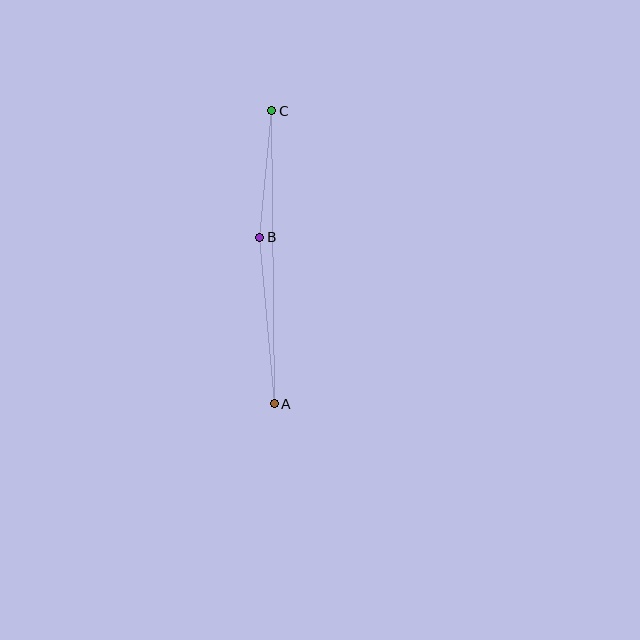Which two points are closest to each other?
Points B and C are closest to each other.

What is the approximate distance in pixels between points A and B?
The distance between A and B is approximately 167 pixels.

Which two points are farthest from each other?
Points A and C are farthest from each other.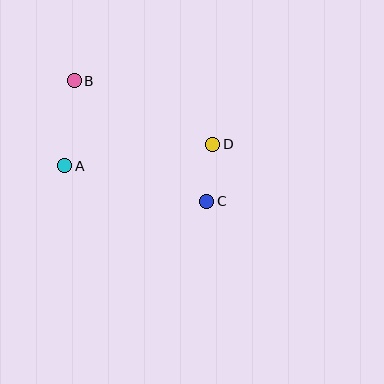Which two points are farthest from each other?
Points B and C are farthest from each other.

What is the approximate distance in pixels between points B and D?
The distance between B and D is approximately 153 pixels.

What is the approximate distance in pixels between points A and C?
The distance between A and C is approximately 146 pixels.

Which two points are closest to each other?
Points C and D are closest to each other.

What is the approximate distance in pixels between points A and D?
The distance between A and D is approximately 150 pixels.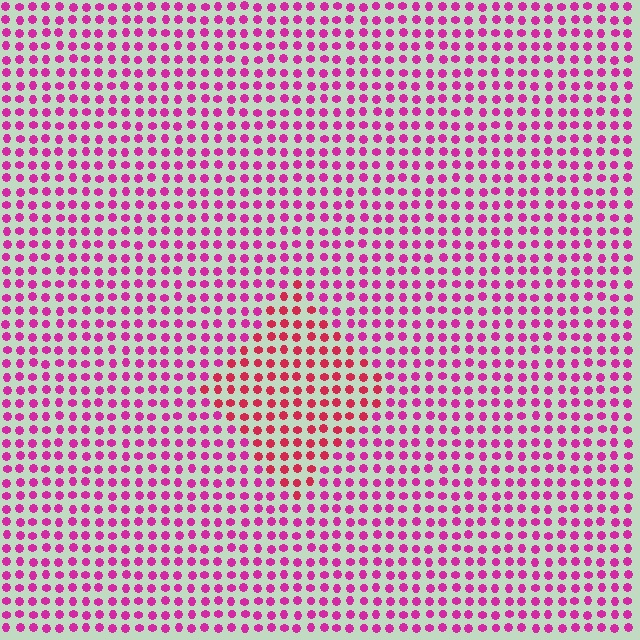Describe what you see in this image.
The image is filled with small magenta elements in a uniform arrangement. A diamond-shaped region is visible where the elements are tinted to a slightly different hue, forming a subtle color boundary.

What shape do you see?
I see a diamond.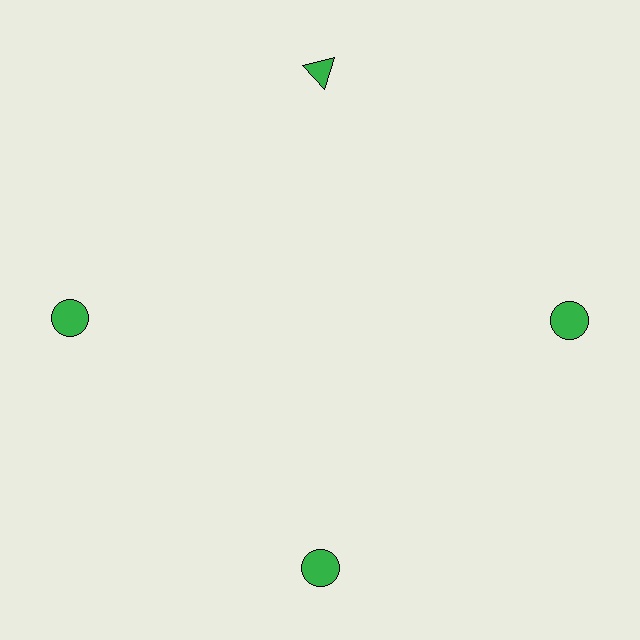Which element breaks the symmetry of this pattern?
The green triangle at roughly the 12 o'clock position breaks the symmetry. All other shapes are green circles.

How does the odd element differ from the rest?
It has a different shape: triangle instead of circle.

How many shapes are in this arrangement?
There are 4 shapes arranged in a ring pattern.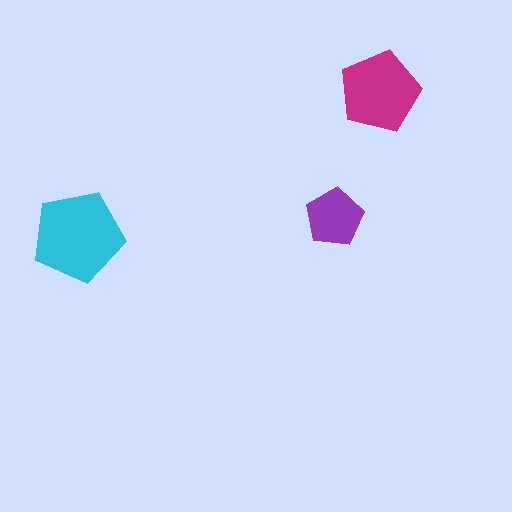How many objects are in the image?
There are 3 objects in the image.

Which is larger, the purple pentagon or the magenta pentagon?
The magenta one.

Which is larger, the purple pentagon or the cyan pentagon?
The cyan one.